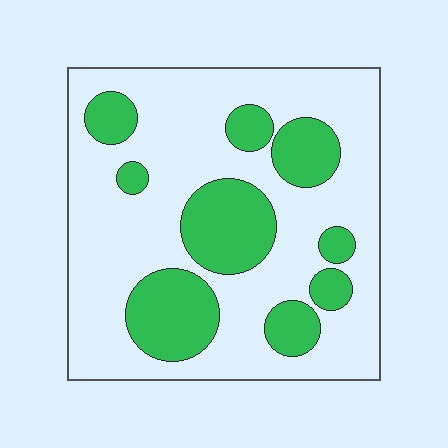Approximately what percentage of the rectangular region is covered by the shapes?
Approximately 30%.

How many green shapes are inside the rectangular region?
9.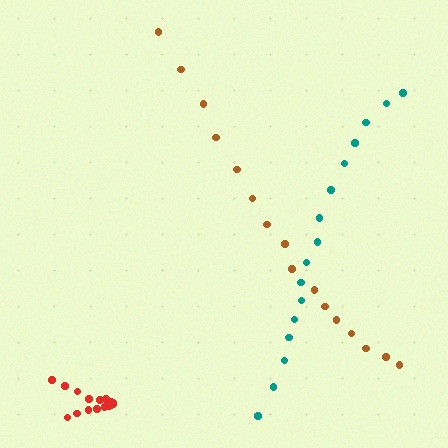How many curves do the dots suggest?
There are 3 distinct paths.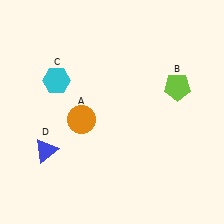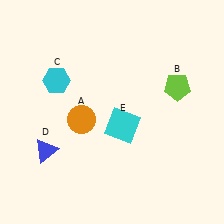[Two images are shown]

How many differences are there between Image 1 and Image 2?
There is 1 difference between the two images.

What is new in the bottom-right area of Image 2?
A cyan square (E) was added in the bottom-right area of Image 2.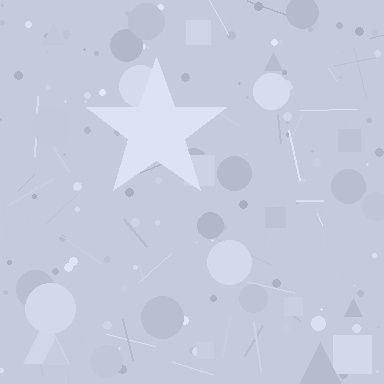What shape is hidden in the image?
A star is hidden in the image.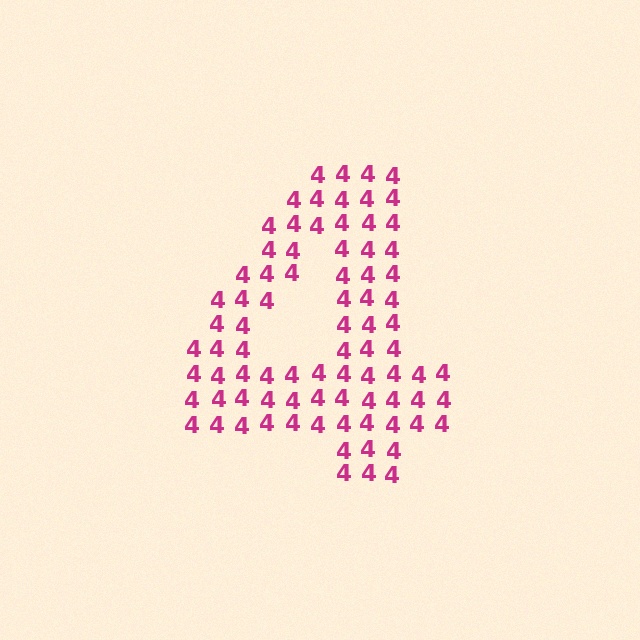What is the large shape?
The large shape is the digit 4.